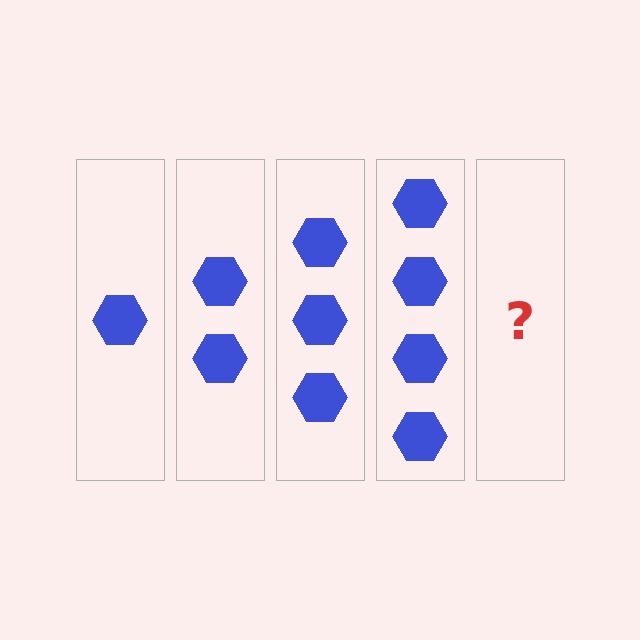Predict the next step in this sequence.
The next step is 5 hexagons.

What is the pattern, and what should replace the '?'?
The pattern is that each step adds one more hexagon. The '?' should be 5 hexagons.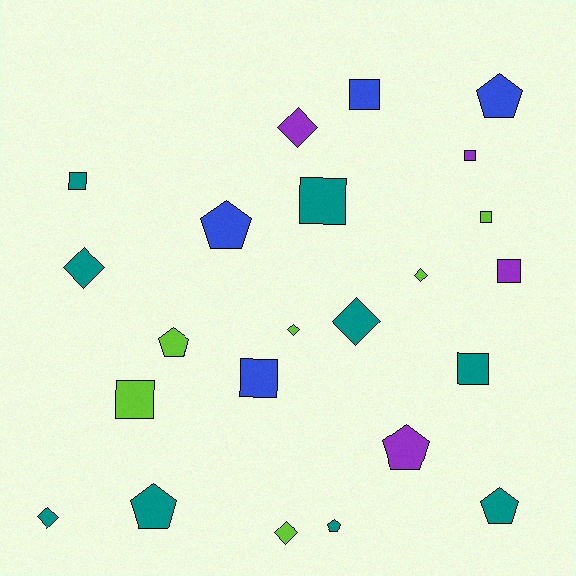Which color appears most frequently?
Teal, with 9 objects.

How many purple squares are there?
There are 2 purple squares.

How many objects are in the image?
There are 23 objects.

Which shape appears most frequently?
Square, with 9 objects.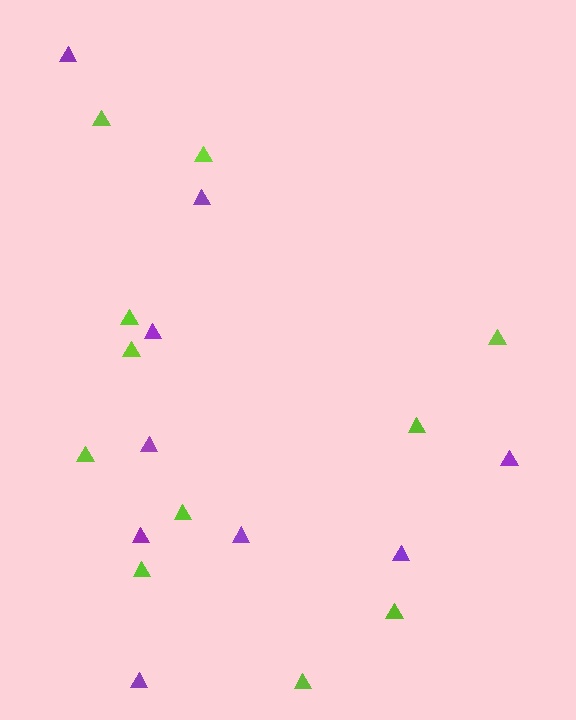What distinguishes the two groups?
There are 2 groups: one group of lime triangles (11) and one group of purple triangles (9).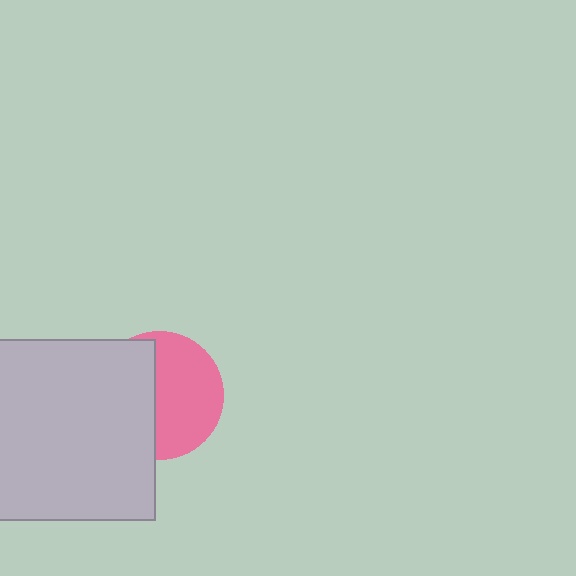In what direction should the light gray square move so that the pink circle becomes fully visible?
The light gray square should move left. That is the shortest direction to clear the overlap and leave the pink circle fully visible.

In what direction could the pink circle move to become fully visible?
The pink circle could move right. That would shift it out from behind the light gray square entirely.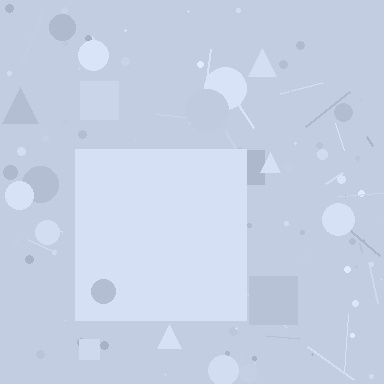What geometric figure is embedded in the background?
A square is embedded in the background.